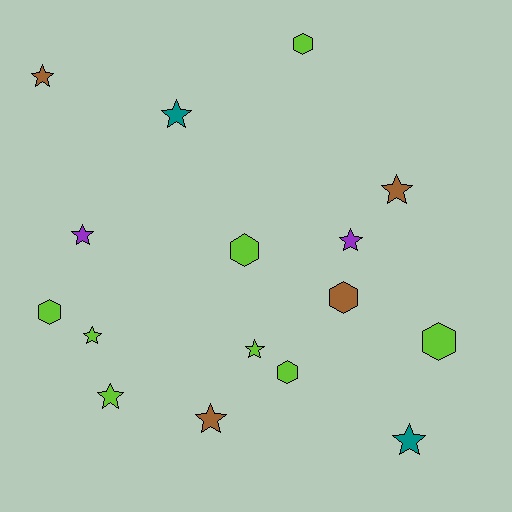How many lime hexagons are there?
There are 5 lime hexagons.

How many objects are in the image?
There are 16 objects.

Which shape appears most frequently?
Star, with 10 objects.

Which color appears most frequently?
Lime, with 8 objects.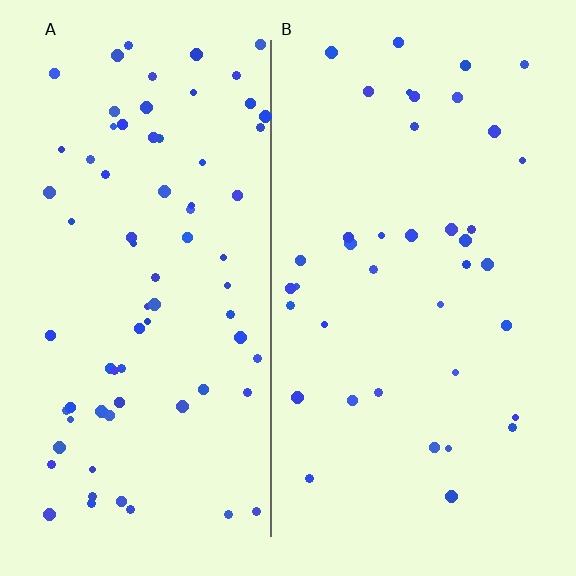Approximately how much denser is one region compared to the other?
Approximately 1.9× — region A over region B.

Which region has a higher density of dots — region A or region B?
A (the left).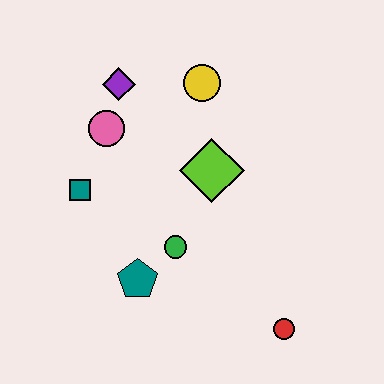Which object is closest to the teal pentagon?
The green circle is closest to the teal pentagon.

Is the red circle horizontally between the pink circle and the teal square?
No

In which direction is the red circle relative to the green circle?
The red circle is to the right of the green circle.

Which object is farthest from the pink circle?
The red circle is farthest from the pink circle.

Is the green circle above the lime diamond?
No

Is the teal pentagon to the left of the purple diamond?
No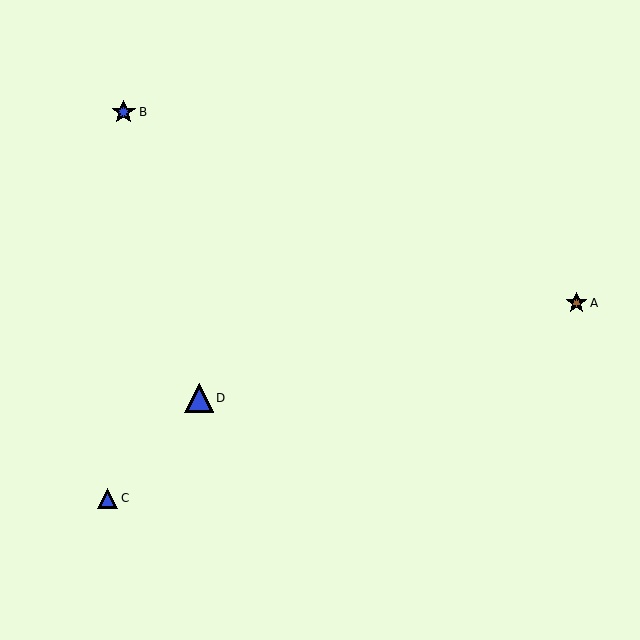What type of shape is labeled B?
Shape B is a blue star.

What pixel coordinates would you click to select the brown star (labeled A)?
Click at (577, 303) to select the brown star A.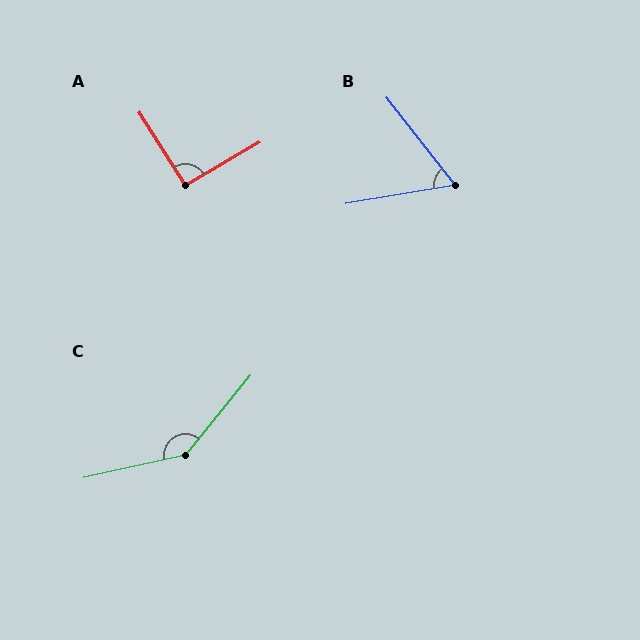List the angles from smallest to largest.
B (62°), A (92°), C (141°).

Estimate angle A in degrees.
Approximately 92 degrees.